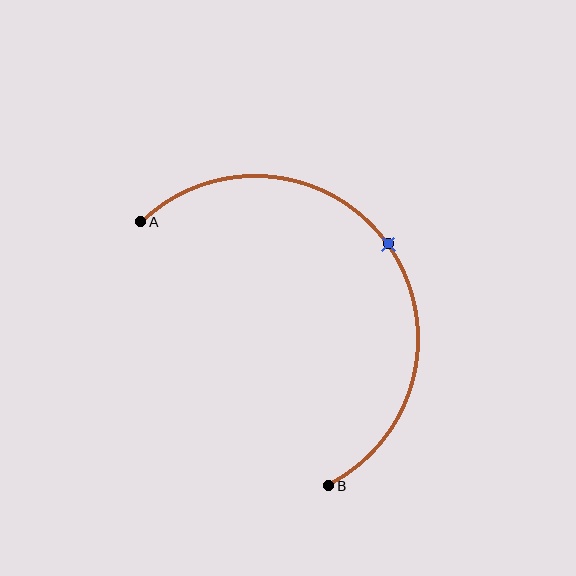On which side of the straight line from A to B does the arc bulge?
The arc bulges above and to the right of the straight line connecting A and B.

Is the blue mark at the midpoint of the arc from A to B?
Yes. The blue mark lies on the arc at equal arc-length from both A and B — it is the arc midpoint.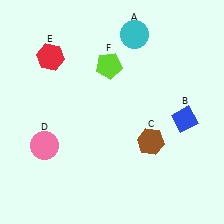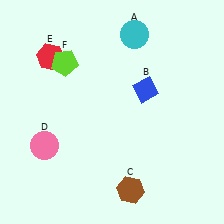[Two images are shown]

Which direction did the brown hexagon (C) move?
The brown hexagon (C) moved down.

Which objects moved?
The objects that moved are: the blue diamond (B), the brown hexagon (C), the lime pentagon (F).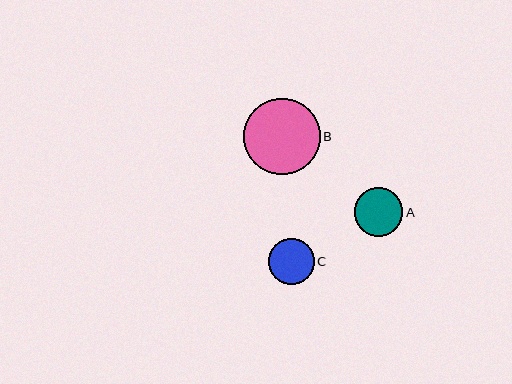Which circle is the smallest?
Circle C is the smallest with a size of approximately 46 pixels.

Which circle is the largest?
Circle B is the largest with a size of approximately 76 pixels.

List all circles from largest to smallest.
From largest to smallest: B, A, C.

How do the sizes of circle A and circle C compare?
Circle A and circle C are approximately the same size.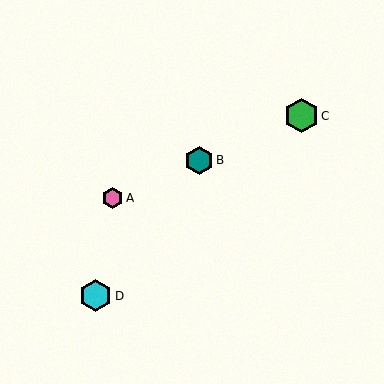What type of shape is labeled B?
Shape B is a teal hexagon.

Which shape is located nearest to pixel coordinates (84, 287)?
The cyan hexagon (labeled D) at (96, 296) is nearest to that location.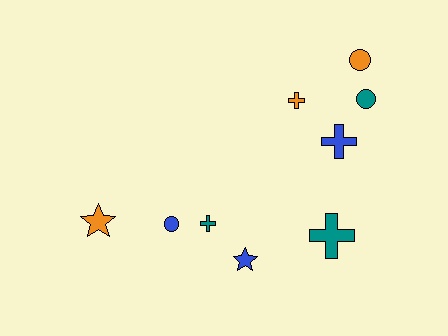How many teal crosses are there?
There are 2 teal crosses.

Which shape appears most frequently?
Cross, with 4 objects.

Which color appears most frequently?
Blue, with 3 objects.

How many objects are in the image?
There are 9 objects.